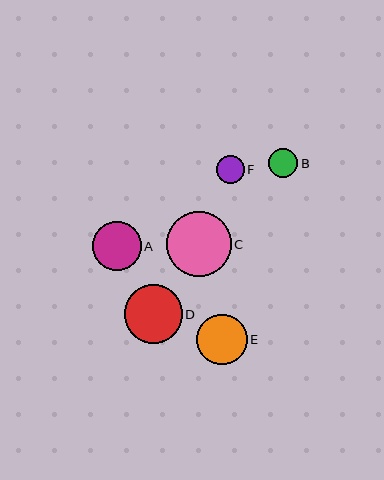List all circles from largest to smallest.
From largest to smallest: C, D, E, A, B, F.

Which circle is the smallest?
Circle F is the smallest with a size of approximately 28 pixels.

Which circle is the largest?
Circle C is the largest with a size of approximately 65 pixels.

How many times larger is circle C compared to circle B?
Circle C is approximately 2.2 times the size of circle B.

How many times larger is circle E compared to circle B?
Circle E is approximately 1.7 times the size of circle B.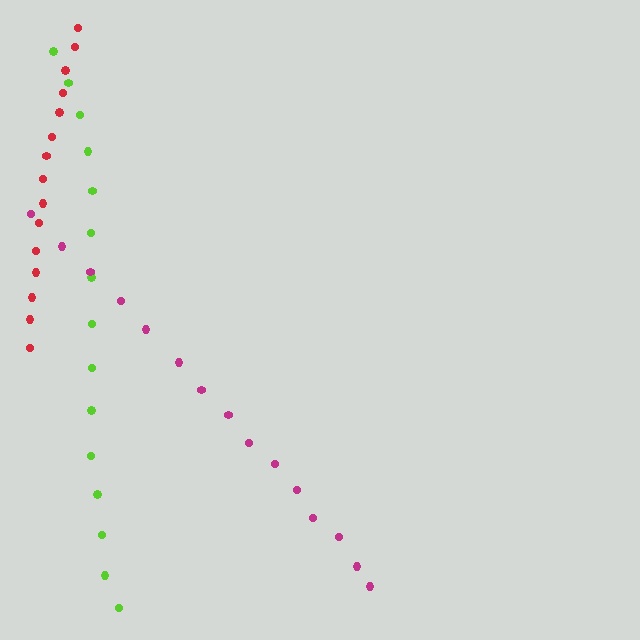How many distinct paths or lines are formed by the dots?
There are 3 distinct paths.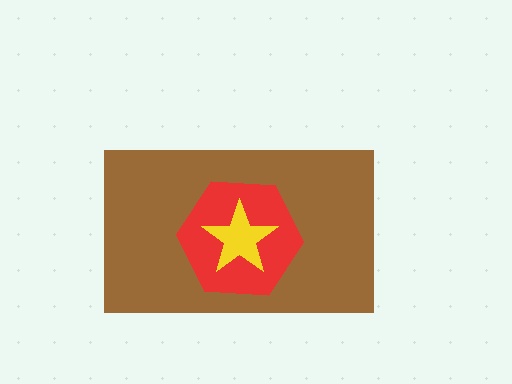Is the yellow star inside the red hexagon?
Yes.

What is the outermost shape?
The brown rectangle.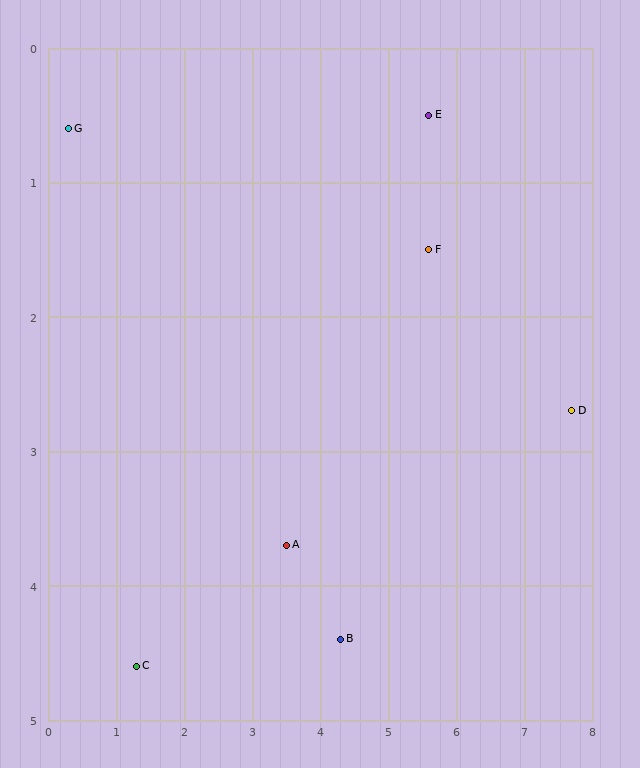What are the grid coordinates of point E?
Point E is at approximately (5.6, 0.5).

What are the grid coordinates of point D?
Point D is at approximately (7.7, 2.7).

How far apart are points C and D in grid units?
Points C and D are about 6.7 grid units apart.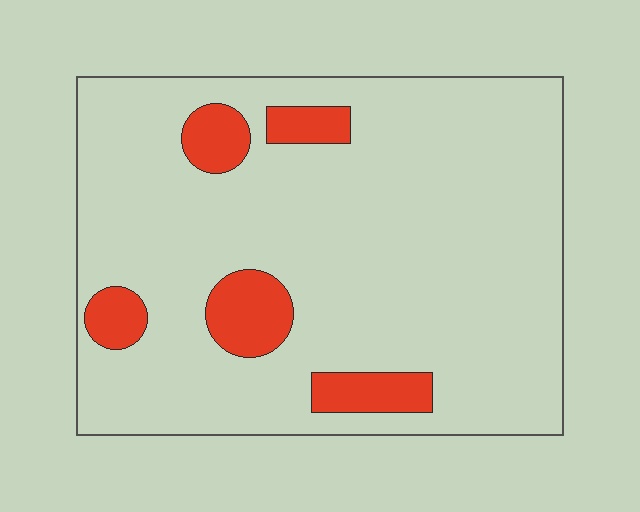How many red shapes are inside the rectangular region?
5.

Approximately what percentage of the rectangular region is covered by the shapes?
Approximately 10%.